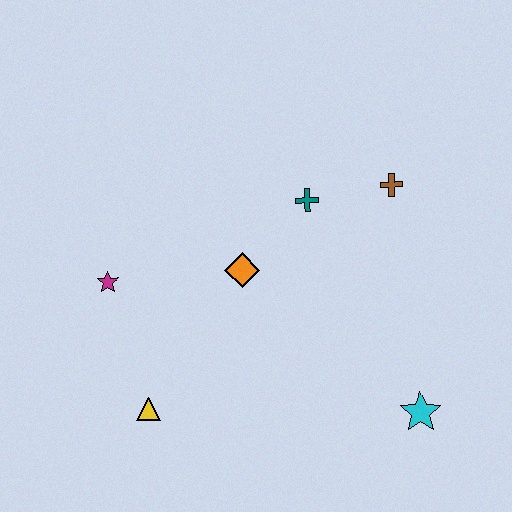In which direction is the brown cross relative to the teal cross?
The brown cross is to the right of the teal cross.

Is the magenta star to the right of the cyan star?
No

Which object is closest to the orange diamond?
The teal cross is closest to the orange diamond.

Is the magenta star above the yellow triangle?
Yes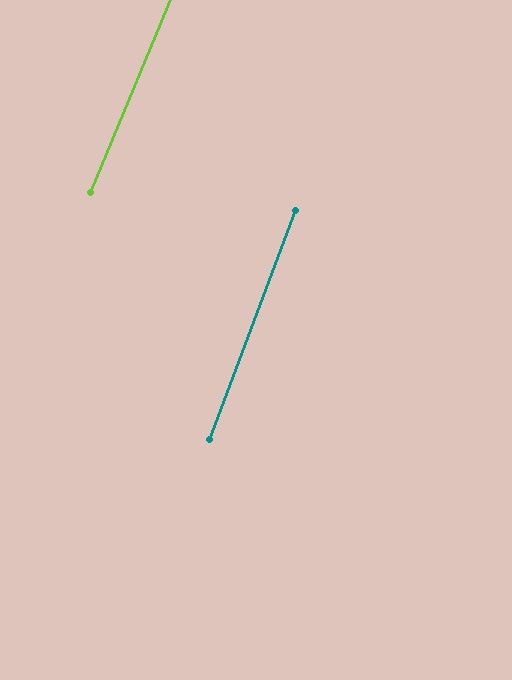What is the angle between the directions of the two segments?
Approximately 2 degrees.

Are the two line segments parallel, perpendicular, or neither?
Parallel — their directions differ by only 1.8°.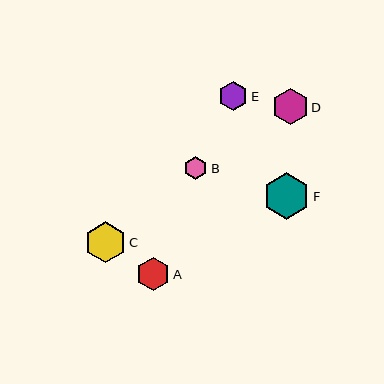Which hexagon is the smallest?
Hexagon B is the smallest with a size of approximately 23 pixels.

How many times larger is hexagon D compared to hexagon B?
Hexagon D is approximately 1.5 times the size of hexagon B.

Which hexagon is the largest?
Hexagon F is the largest with a size of approximately 47 pixels.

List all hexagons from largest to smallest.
From largest to smallest: F, C, D, A, E, B.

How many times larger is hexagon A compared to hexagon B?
Hexagon A is approximately 1.4 times the size of hexagon B.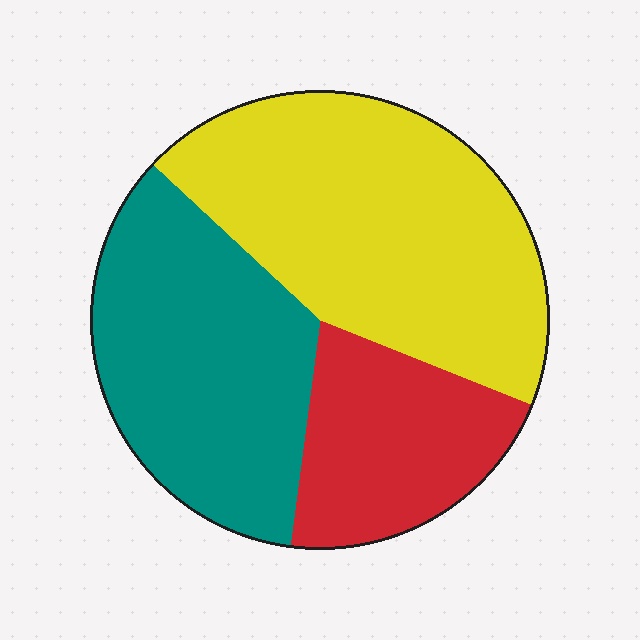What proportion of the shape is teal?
Teal takes up between a quarter and a half of the shape.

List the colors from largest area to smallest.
From largest to smallest: yellow, teal, red.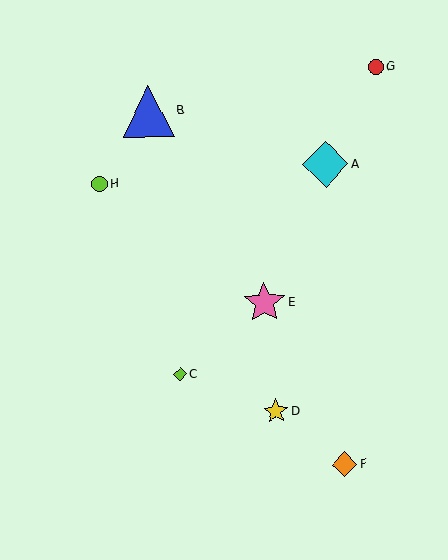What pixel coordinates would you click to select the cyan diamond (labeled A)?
Click at (325, 164) to select the cyan diamond A.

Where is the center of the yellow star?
The center of the yellow star is at (276, 411).